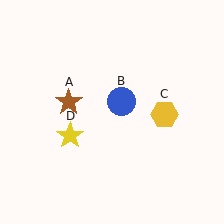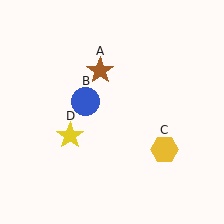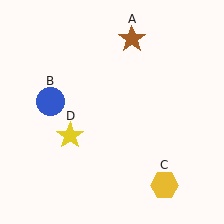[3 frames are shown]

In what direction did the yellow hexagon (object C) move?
The yellow hexagon (object C) moved down.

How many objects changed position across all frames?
3 objects changed position: brown star (object A), blue circle (object B), yellow hexagon (object C).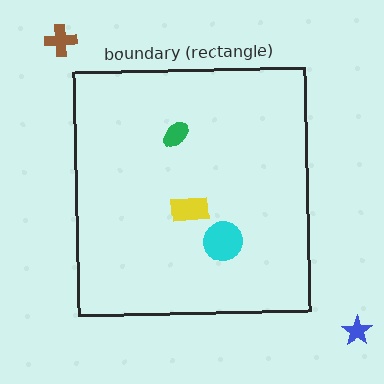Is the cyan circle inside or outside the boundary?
Inside.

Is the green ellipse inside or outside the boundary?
Inside.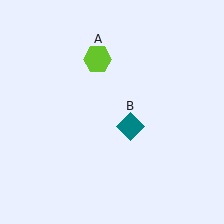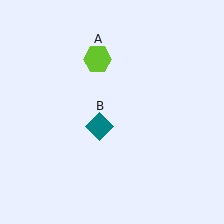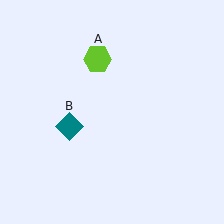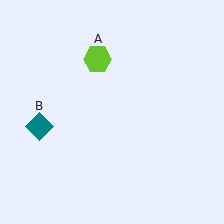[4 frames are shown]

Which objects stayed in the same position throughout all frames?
Lime hexagon (object A) remained stationary.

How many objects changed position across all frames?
1 object changed position: teal diamond (object B).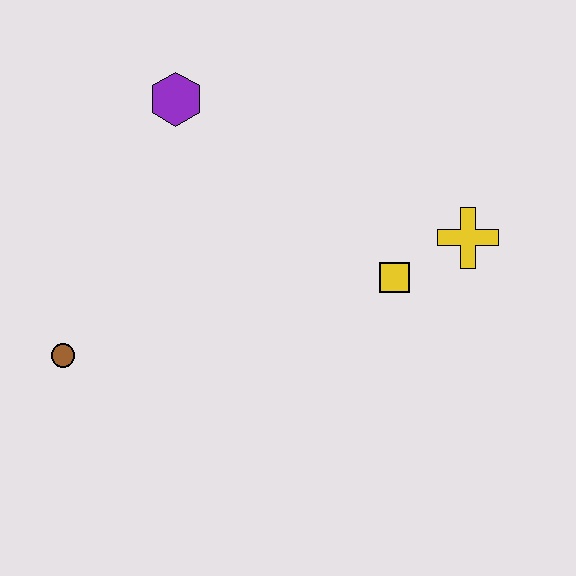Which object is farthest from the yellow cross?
The brown circle is farthest from the yellow cross.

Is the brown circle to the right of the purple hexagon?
No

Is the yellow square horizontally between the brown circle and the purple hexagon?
No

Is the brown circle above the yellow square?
No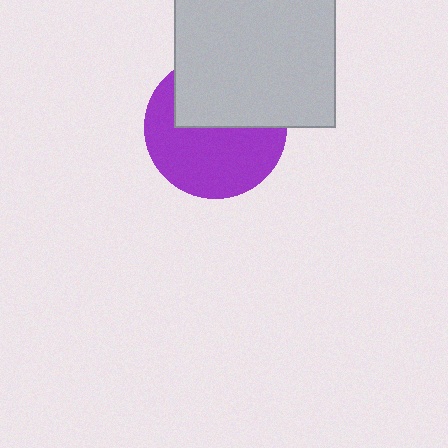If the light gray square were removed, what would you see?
You would see the complete purple circle.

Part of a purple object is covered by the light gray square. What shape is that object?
It is a circle.